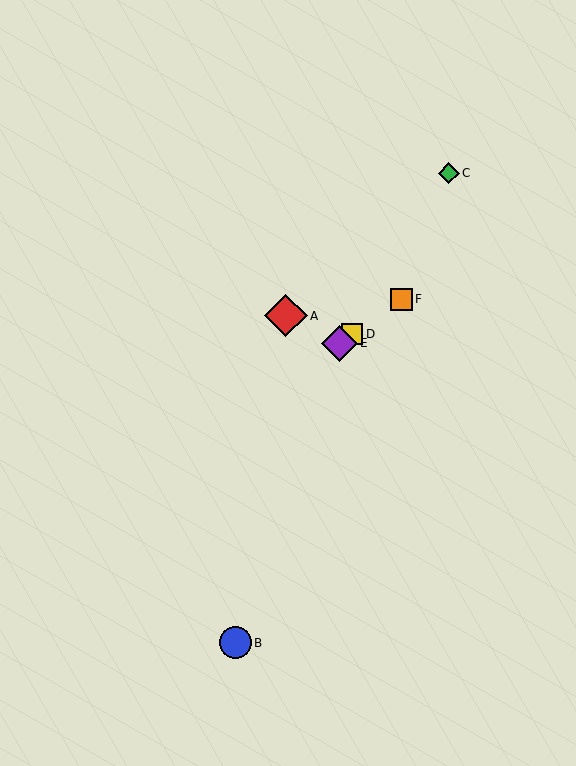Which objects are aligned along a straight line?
Objects D, E, F are aligned along a straight line.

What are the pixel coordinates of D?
Object D is at (352, 334).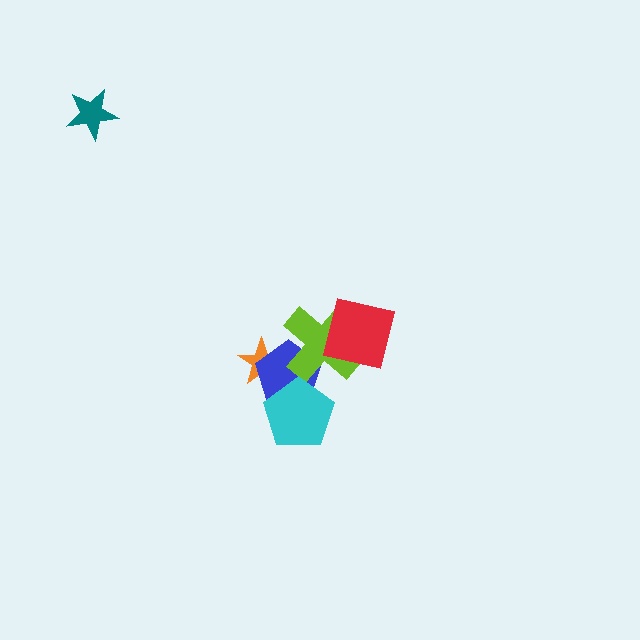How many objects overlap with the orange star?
1 object overlaps with the orange star.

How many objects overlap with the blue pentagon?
3 objects overlap with the blue pentagon.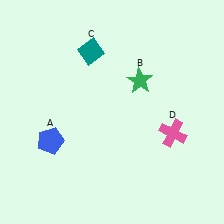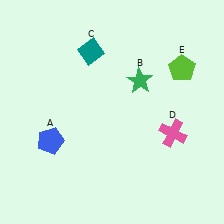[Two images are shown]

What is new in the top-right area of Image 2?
A lime pentagon (E) was added in the top-right area of Image 2.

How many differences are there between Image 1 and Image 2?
There is 1 difference between the two images.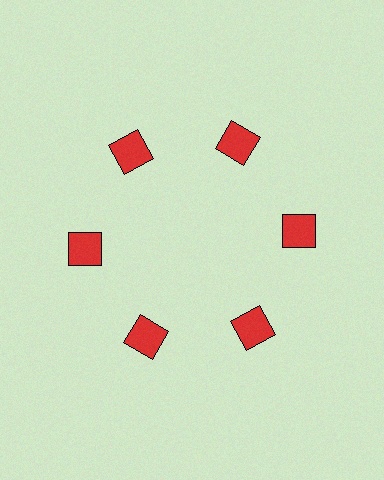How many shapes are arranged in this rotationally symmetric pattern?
There are 6 shapes, arranged in 6 groups of 1.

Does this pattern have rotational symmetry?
Yes, this pattern has 6-fold rotational symmetry. It looks the same after rotating 60 degrees around the center.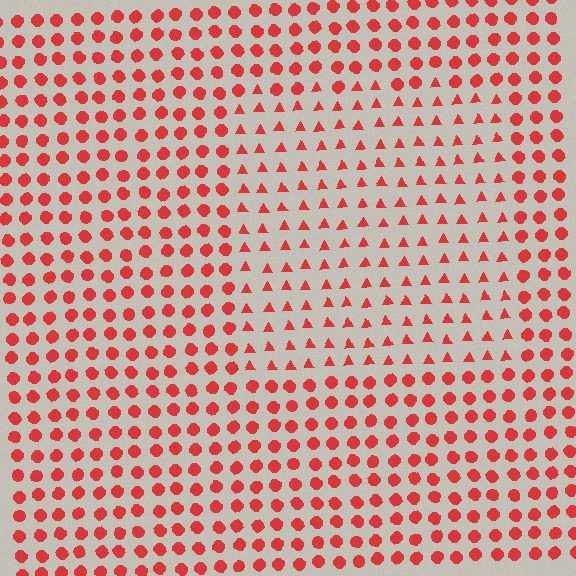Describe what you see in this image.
The image is filled with small red elements arranged in a uniform grid. A rectangle-shaped region contains triangles, while the surrounding area contains circles. The boundary is defined purely by the change in element shape.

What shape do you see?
I see a rectangle.